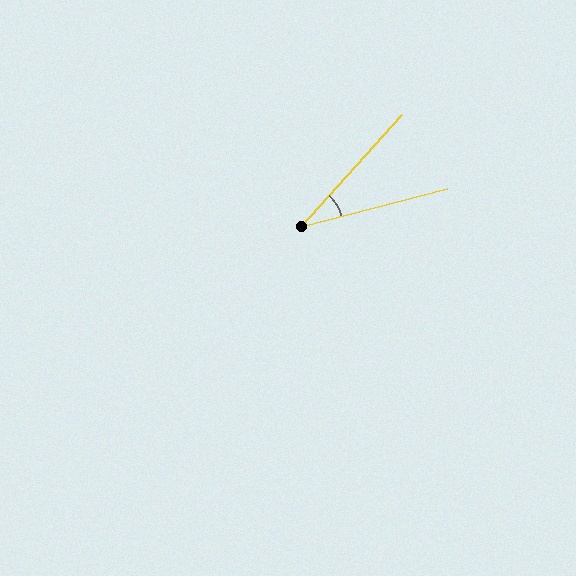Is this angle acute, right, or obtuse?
It is acute.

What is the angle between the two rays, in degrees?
Approximately 33 degrees.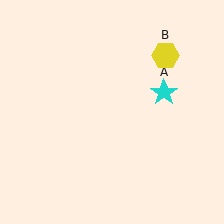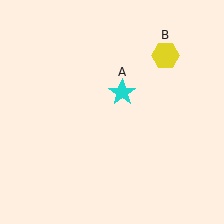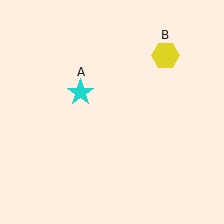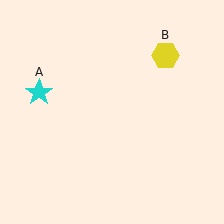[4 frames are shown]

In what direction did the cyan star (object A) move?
The cyan star (object A) moved left.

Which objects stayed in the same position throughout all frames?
Yellow hexagon (object B) remained stationary.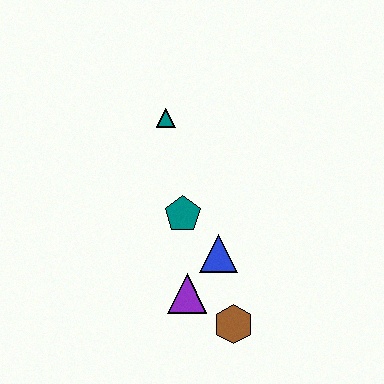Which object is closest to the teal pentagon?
The blue triangle is closest to the teal pentagon.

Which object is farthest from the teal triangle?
The brown hexagon is farthest from the teal triangle.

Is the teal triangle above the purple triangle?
Yes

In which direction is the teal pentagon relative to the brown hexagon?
The teal pentagon is above the brown hexagon.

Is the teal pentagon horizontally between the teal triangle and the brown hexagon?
Yes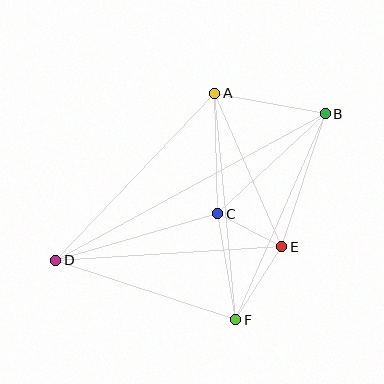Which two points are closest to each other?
Points C and E are closest to each other.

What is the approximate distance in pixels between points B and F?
The distance between B and F is approximately 225 pixels.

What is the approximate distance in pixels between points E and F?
The distance between E and F is approximately 86 pixels.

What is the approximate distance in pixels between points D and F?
The distance between D and F is approximately 190 pixels.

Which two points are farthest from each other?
Points B and D are farthest from each other.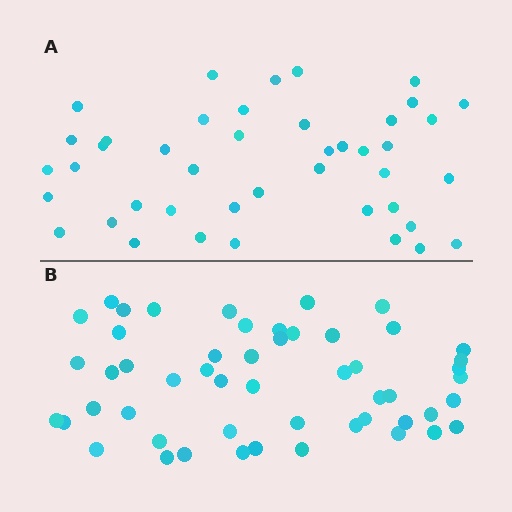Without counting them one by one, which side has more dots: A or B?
Region B (the bottom region) has more dots.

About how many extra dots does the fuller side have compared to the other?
Region B has roughly 8 or so more dots than region A.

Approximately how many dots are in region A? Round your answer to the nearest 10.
About 40 dots. (The exact count is 43, which rounds to 40.)